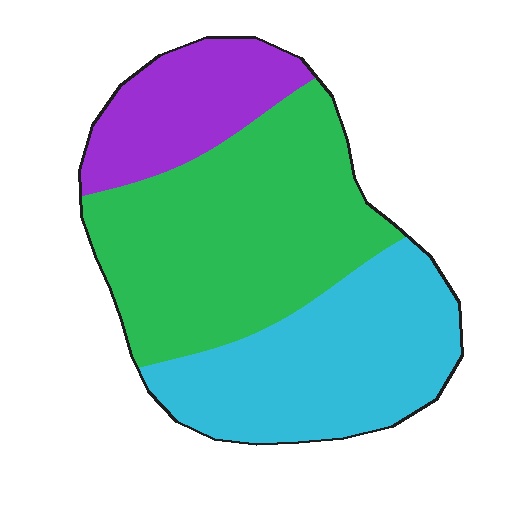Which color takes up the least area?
Purple, at roughly 20%.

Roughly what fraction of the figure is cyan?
Cyan takes up about one third (1/3) of the figure.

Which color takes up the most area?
Green, at roughly 45%.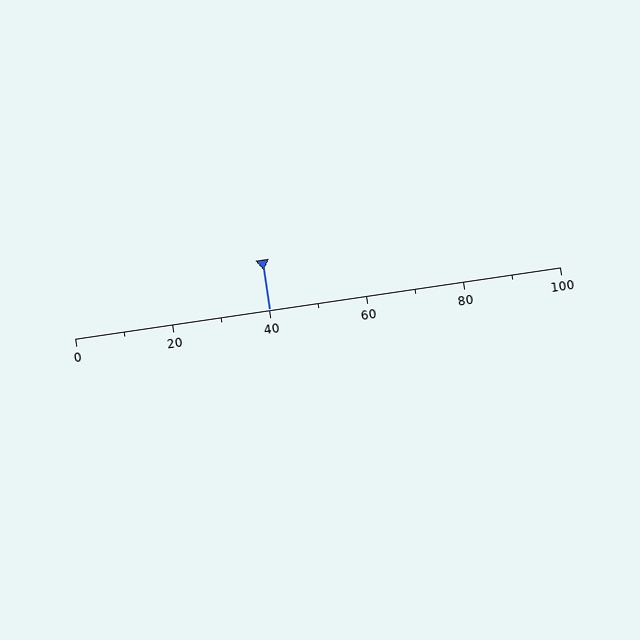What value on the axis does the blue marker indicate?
The marker indicates approximately 40.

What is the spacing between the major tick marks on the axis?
The major ticks are spaced 20 apart.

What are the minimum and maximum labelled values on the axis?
The axis runs from 0 to 100.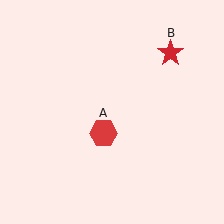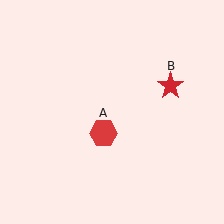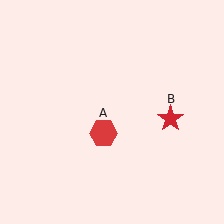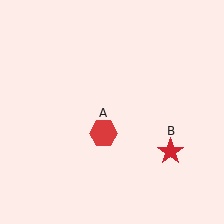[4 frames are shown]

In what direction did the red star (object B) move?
The red star (object B) moved down.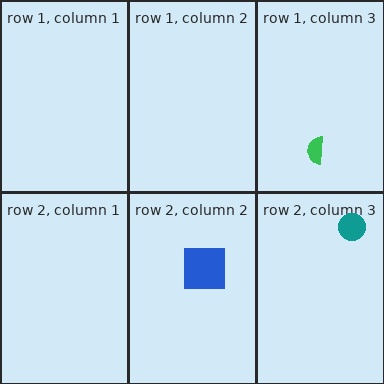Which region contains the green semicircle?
The row 1, column 3 region.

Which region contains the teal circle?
The row 2, column 3 region.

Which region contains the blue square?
The row 2, column 2 region.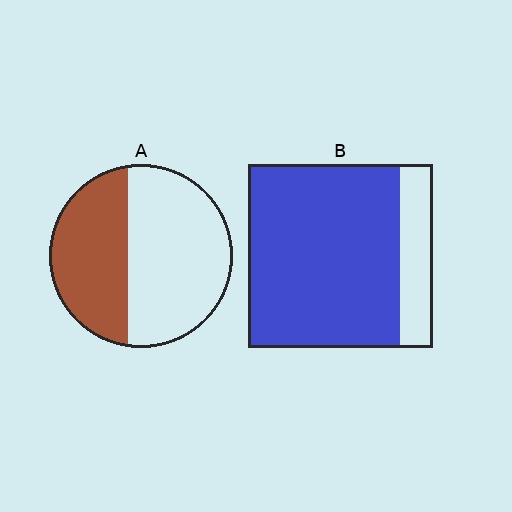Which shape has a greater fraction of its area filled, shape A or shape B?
Shape B.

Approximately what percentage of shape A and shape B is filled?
A is approximately 40% and B is approximately 80%.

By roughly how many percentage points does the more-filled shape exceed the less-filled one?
By roughly 40 percentage points (B over A).